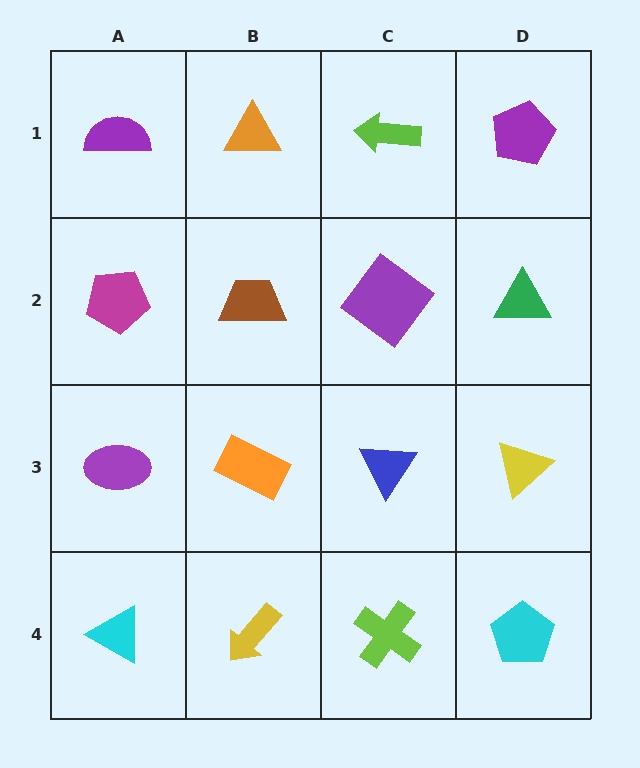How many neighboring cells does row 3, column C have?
4.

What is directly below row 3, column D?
A cyan pentagon.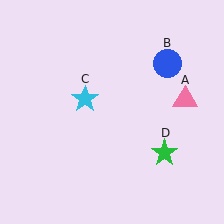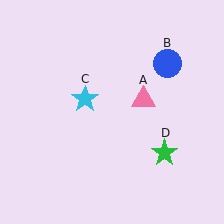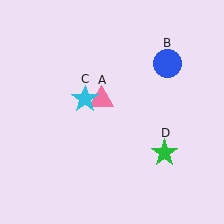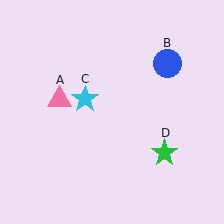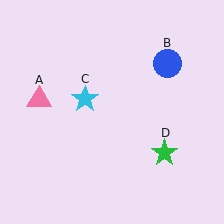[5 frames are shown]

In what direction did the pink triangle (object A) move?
The pink triangle (object A) moved left.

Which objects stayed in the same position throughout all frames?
Blue circle (object B) and cyan star (object C) and green star (object D) remained stationary.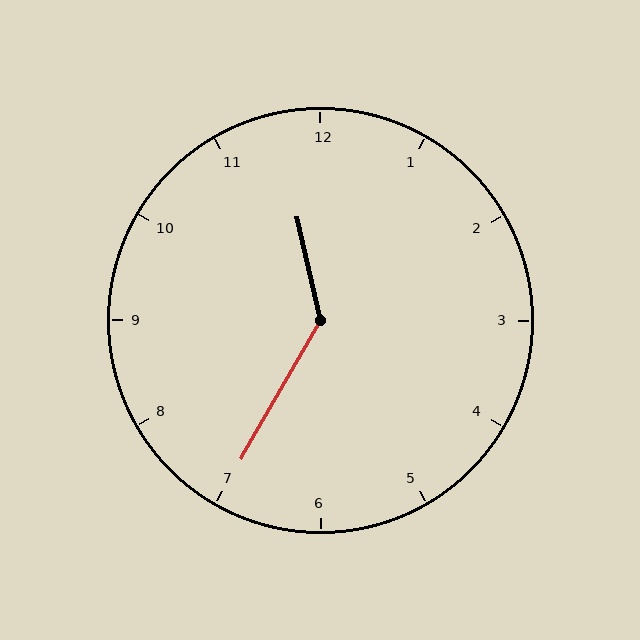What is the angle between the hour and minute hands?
Approximately 138 degrees.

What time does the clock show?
11:35.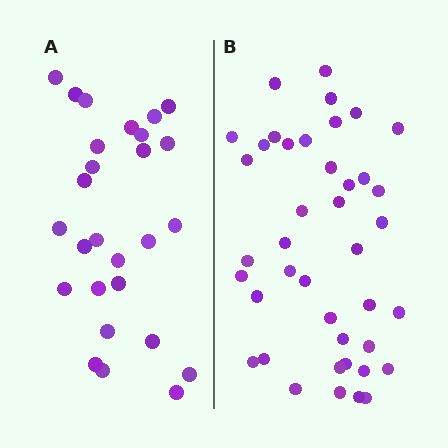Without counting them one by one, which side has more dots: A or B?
Region B (the right region) has more dots.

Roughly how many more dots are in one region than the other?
Region B has approximately 15 more dots than region A.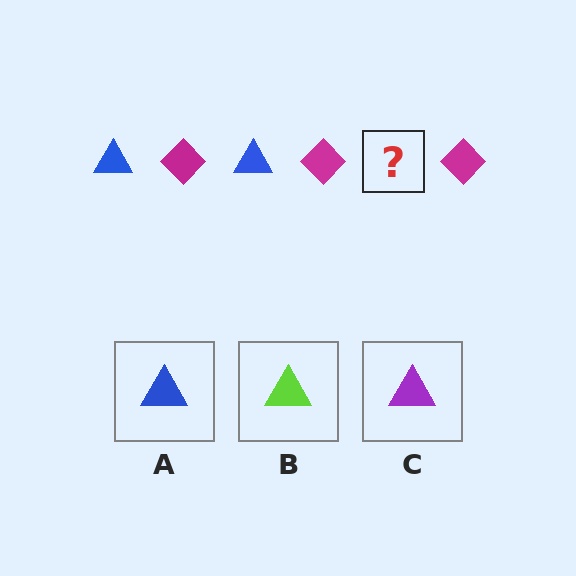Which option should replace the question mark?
Option A.